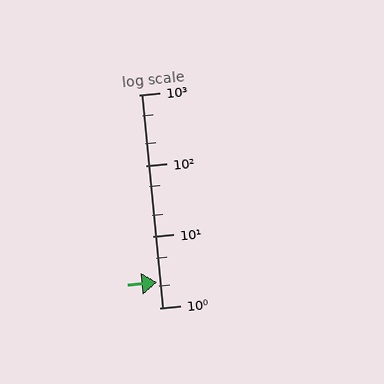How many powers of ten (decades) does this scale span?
The scale spans 3 decades, from 1 to 1000.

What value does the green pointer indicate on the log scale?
The pointer indicates approximately 2.3.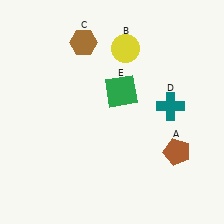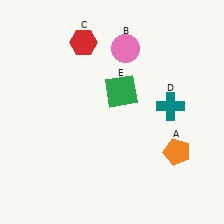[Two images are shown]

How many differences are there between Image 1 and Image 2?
There are 3 differences between the two images.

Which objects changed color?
A changed from brown to orange. B changed from yellow to pink. C changed from brown to red.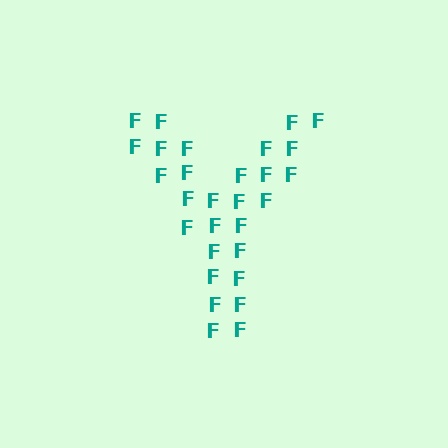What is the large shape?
The large shape is the letter Y.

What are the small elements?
The small elements are letter F's.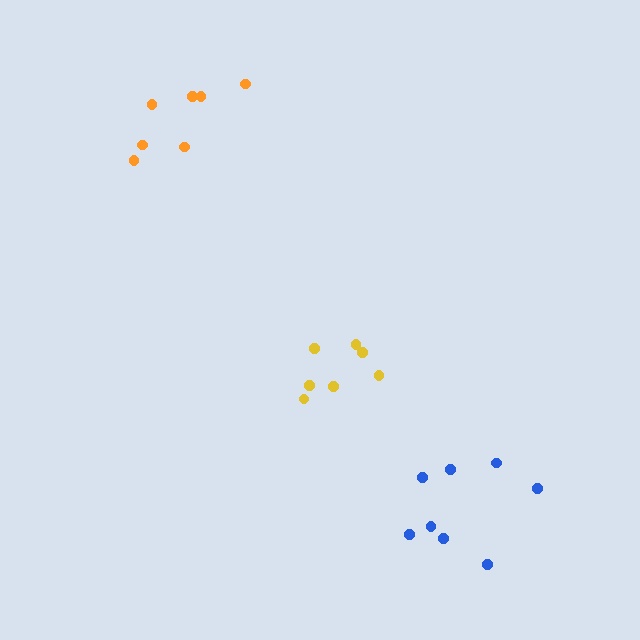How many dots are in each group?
Group 1: 8 dots, Group 2: 7 dots, Group 3: 7 dots (22 total).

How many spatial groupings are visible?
There are 3 spatial groupings.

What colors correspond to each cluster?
The clusters are colored: blue, yellow, orange.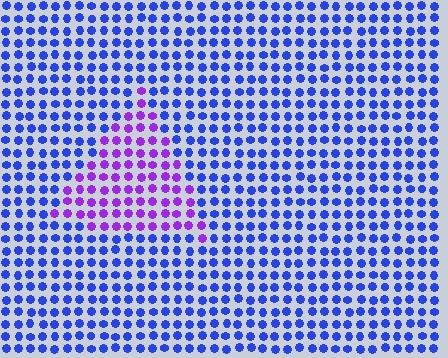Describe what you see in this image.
The image is filled with small blue elements in a uniform arrangement. A triangle-shaped region is visible where the elements are tinted to a slightly different hue, forming a subtle color boundary.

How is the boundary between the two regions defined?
The boundary is defined purely by a slight shift in hue (about 48 degrees). Spacing, size, and orientation are identical on both sides.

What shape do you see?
I see a triangle.